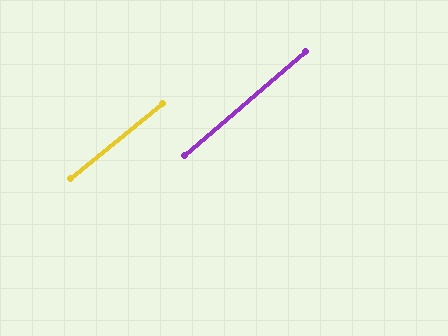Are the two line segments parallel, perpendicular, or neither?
Parallel — their directions differ by only 1.3°.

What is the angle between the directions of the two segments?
Approximately 1 degree.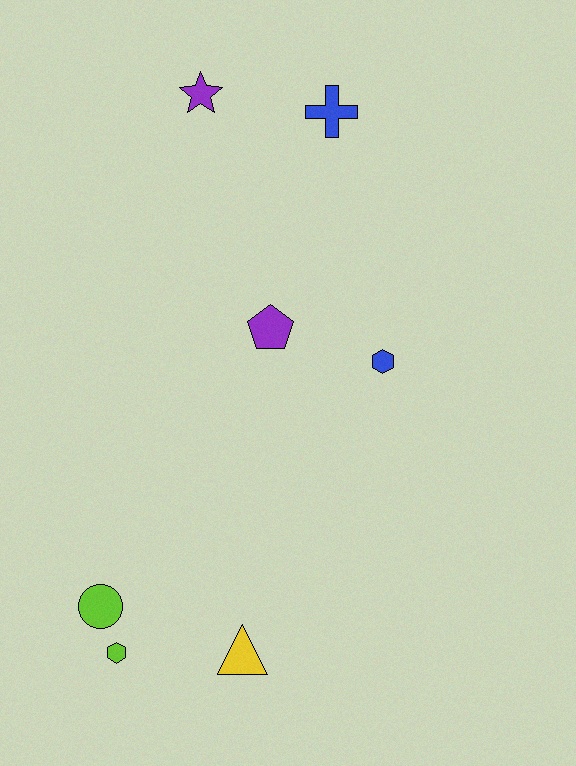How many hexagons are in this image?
There are 2 hexagons.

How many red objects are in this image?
There are no red objects.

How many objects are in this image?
There are 7 objects.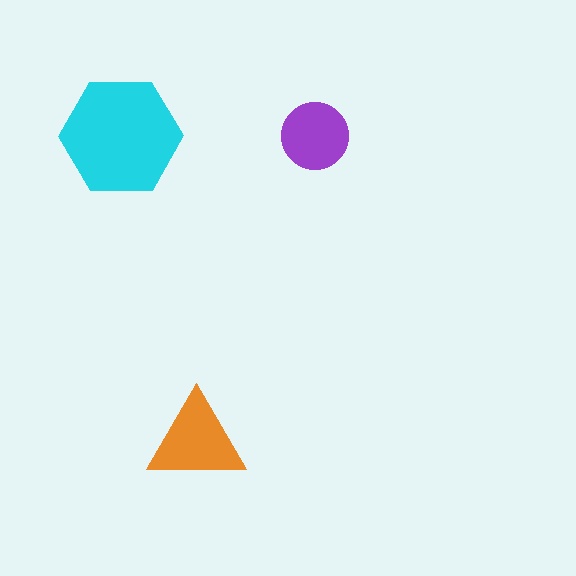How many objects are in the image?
There are 3 objects in the image.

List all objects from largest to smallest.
The cyan hexagon, the orange triangle, the purple circle.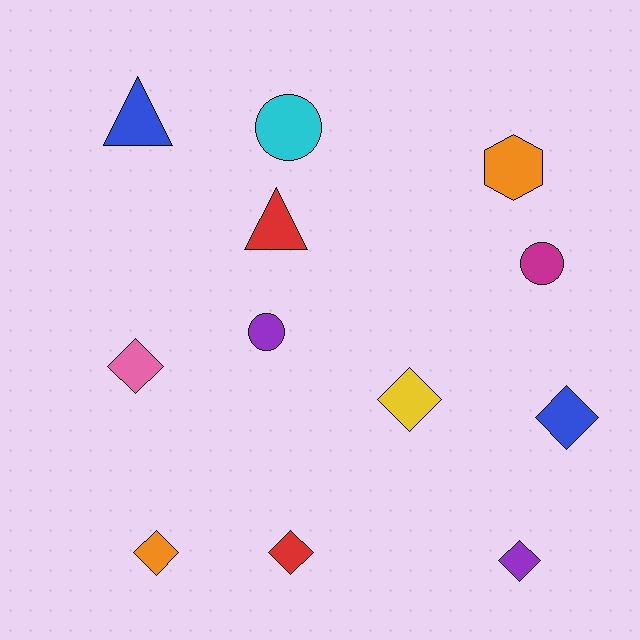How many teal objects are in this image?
There are no teal objects.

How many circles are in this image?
There are 3 circles.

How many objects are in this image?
There are 12 objects.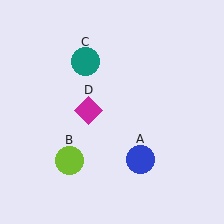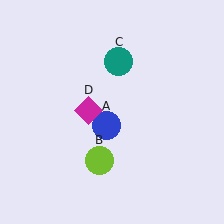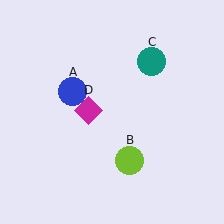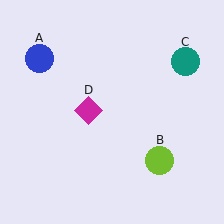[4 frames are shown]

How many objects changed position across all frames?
3 objects changed position: blue circle (object A), lime circle (object B), teal circle (object C).